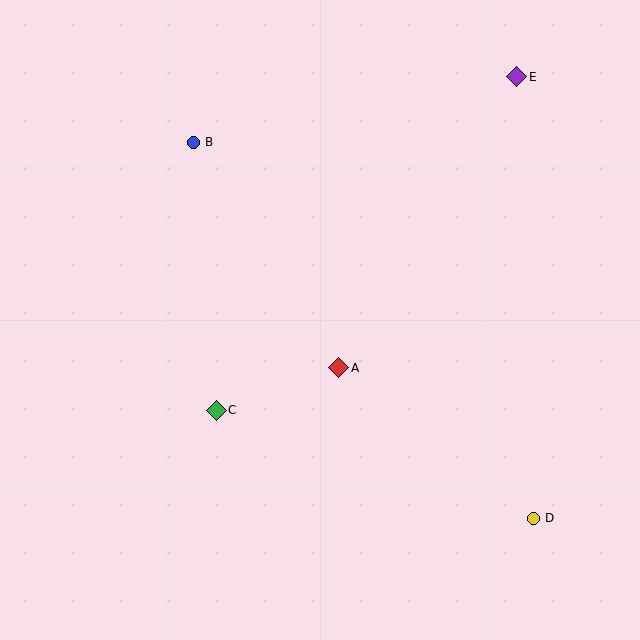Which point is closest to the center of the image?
Point A at (339, 368) is closest to the center.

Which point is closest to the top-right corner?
Point E is closest to the top-right corner.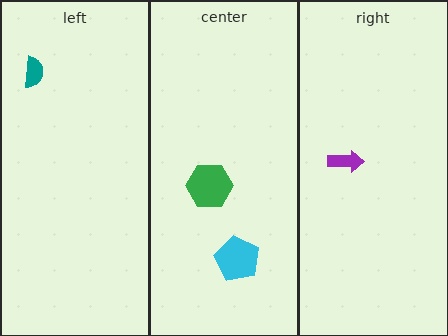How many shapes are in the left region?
1.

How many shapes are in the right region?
1.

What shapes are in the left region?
The teal semicircle.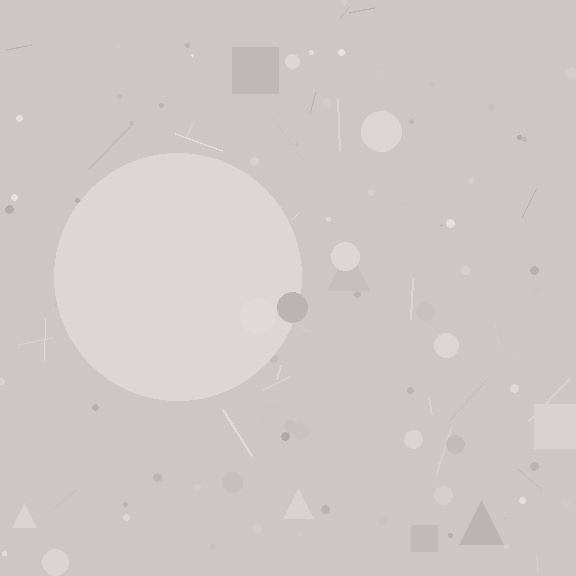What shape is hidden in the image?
A circle is hidden in the image.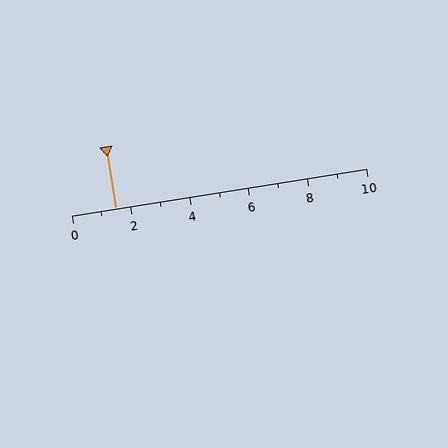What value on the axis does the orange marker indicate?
The marker indicates approximately 1.5.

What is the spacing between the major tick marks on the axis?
The major ticks are spaced 2 apart.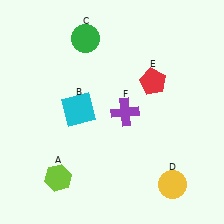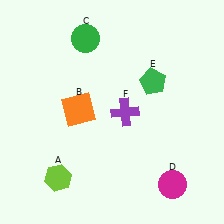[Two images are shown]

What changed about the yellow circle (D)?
In Image 1, D is yellow. In Image 2, it changed to magenta.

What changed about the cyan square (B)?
In Image 1, B is cyan. In Image 2, it changed to orange.